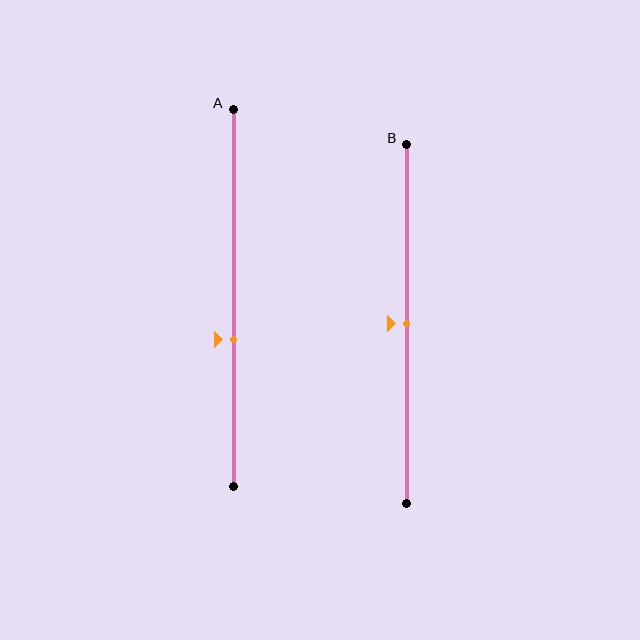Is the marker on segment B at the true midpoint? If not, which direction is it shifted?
Yes, the marker on segment B is at the true midpoint.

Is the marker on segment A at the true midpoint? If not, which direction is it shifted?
No, the marker on segment A is shifted downward by about 11% of the segment length.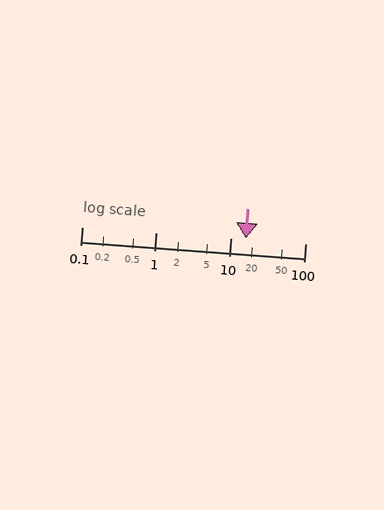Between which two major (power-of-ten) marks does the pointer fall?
The pointer is between 10 and 100.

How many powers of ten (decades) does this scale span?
The scale spans 3 decades, from 0.1 to 100.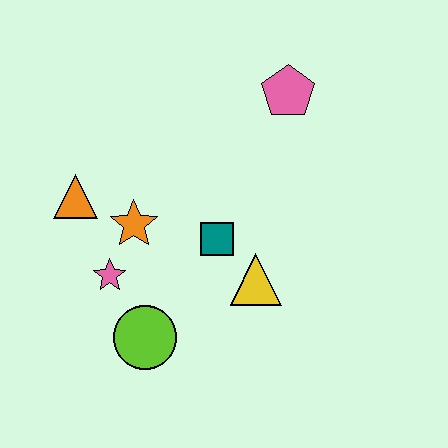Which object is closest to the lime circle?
The pink star is closest to the lime circle.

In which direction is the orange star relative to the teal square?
The orange star is to the left of the teal square.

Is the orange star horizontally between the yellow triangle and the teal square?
No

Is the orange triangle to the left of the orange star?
Yes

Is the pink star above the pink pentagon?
No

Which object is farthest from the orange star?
The pink pentagon is farthest from the orange star.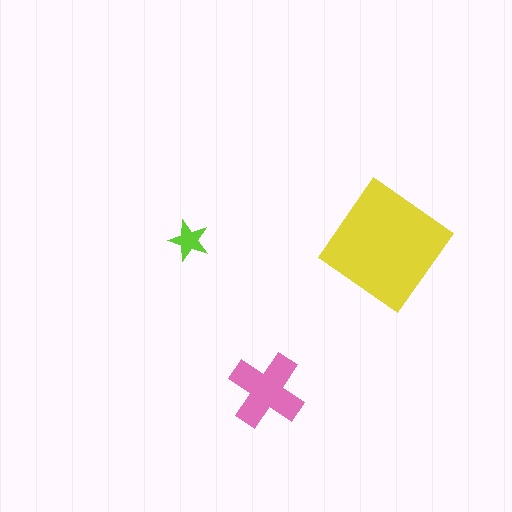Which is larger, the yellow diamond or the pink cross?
The yellow diamond.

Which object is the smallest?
The lime star.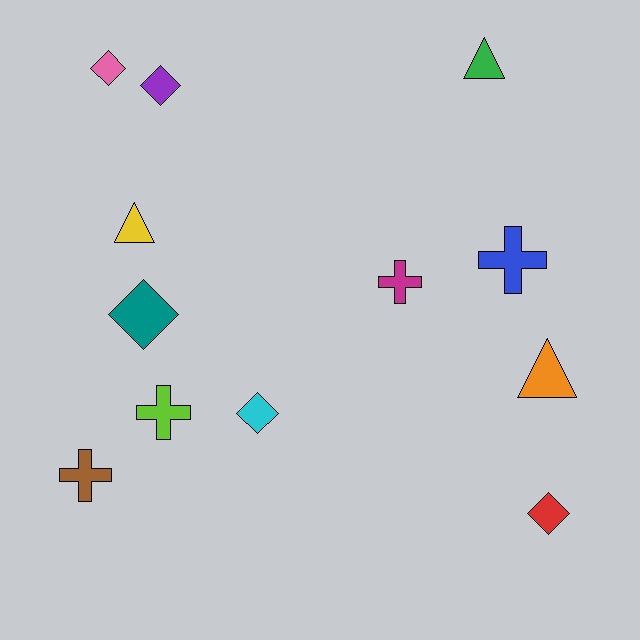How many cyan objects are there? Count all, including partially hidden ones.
There is 1 cyan object.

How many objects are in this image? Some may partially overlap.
There are 12 objects.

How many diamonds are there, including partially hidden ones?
There are 5 diamonds.